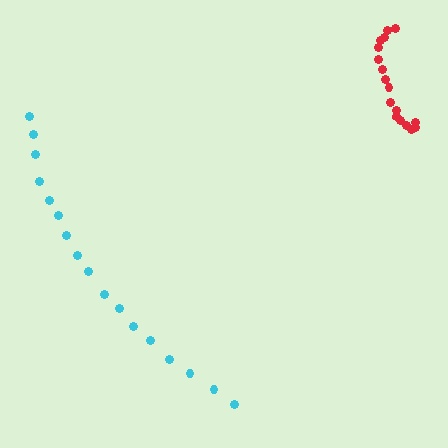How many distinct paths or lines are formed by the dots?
There are 2 distinct paths.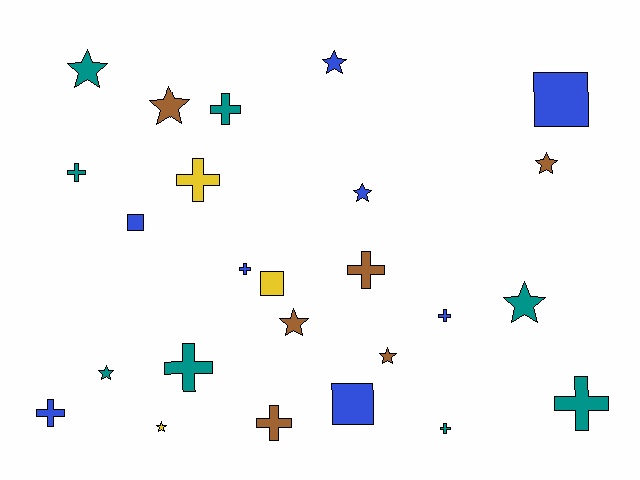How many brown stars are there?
There are 4 brown stars.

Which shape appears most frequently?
Cross, with 11 objects.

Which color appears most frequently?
Teal, with 8 objects.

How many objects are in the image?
There are 25 objects.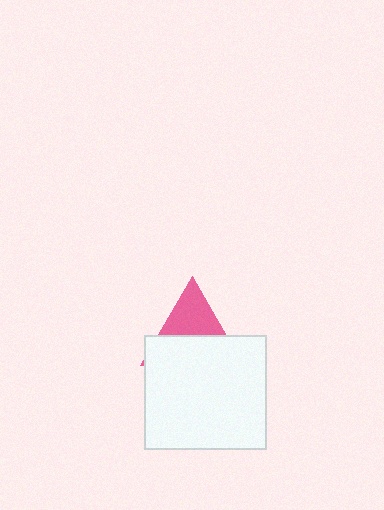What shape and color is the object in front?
The object in front is a white rectangle.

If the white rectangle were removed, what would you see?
You would see the complete pink triangle.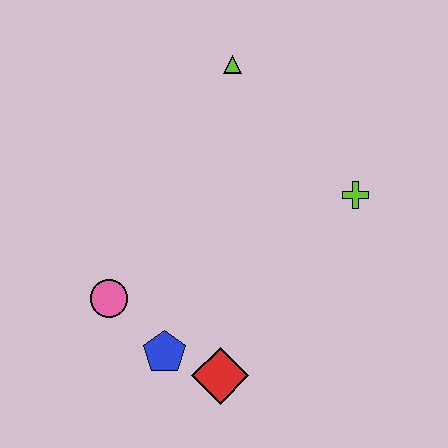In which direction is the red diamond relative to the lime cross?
The red diamond is below the lime cross.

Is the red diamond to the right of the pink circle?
Yes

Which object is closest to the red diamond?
The blue pentagon is closest to the red diamond.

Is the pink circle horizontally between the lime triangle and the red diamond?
No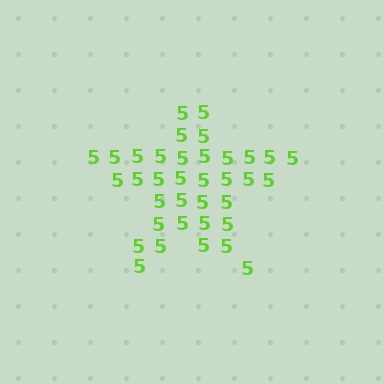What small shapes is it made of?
It is made of small digit 5's.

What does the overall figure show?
The overall figure shows a star.